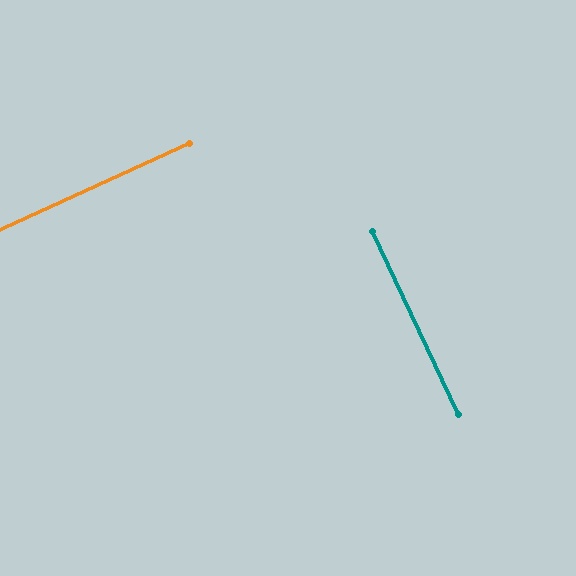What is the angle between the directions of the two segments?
Approximately 89 degrees.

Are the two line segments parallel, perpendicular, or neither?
Perpendicular — they meet at approximately 89°.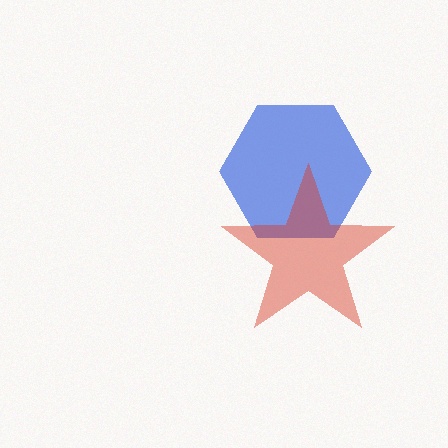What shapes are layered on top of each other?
The layered shapes are: a blue hexagon, a red star.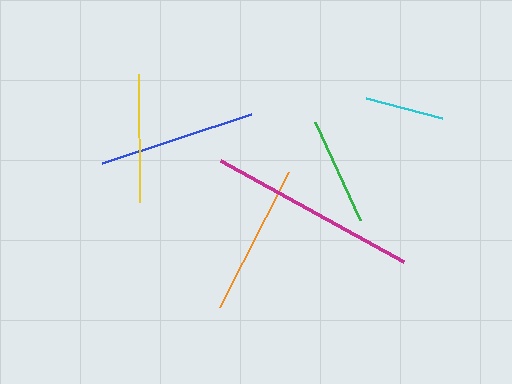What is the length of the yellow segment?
The yellow segment is approximately 128 pixels long.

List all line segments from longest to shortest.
From longest to shortest: magenta, blue, orange, yellow, green, cyan.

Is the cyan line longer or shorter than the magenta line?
The magenta line is longer than the cyan line.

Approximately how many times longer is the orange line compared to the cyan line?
The orange line is approximately 1.9 times the length of the cyan line.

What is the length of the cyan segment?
The cyan segment is approximately 79 pixels long.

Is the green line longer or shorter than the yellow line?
The yellow line is longer than the green line.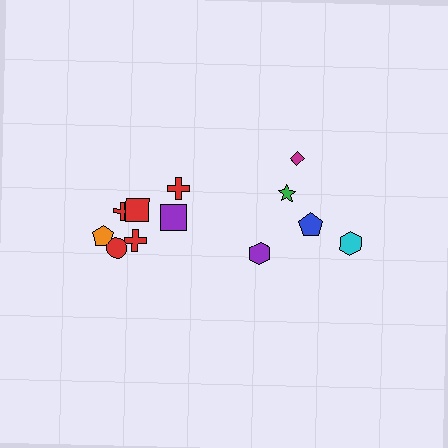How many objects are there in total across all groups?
There are 12 objects.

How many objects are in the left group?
There are 7 objects.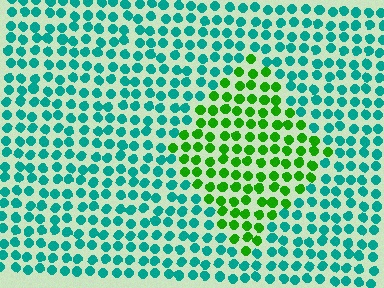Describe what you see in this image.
The image is filled with small teal elements in a uniform arrangement. A diamond-shaped region is visible where the elements are tinted to a slightly different hue, forming a subtle color boundary.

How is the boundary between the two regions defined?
The boundary is defined purely by a slight shift in hue (about 60 degrees). Spacing, size, and orientation are identical on both sides.